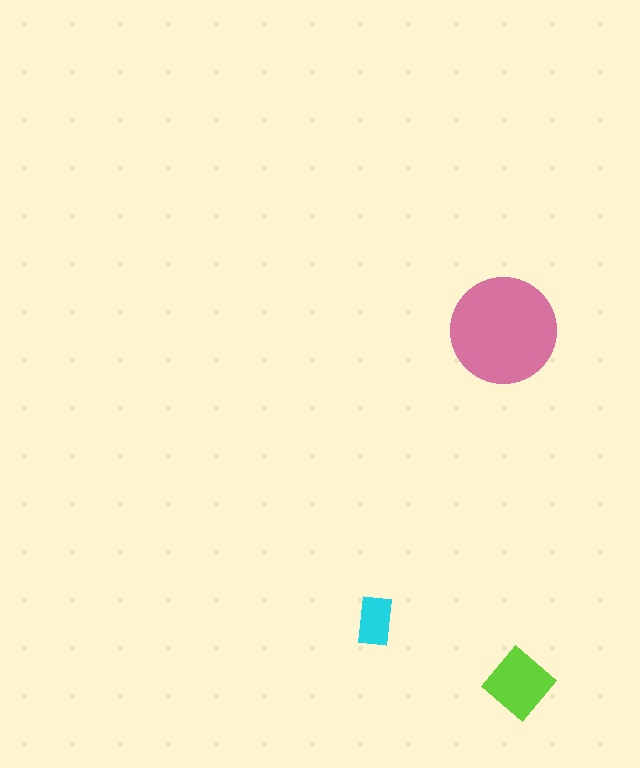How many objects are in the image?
There are 3 objects in the image.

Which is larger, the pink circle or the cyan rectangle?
The pink circle.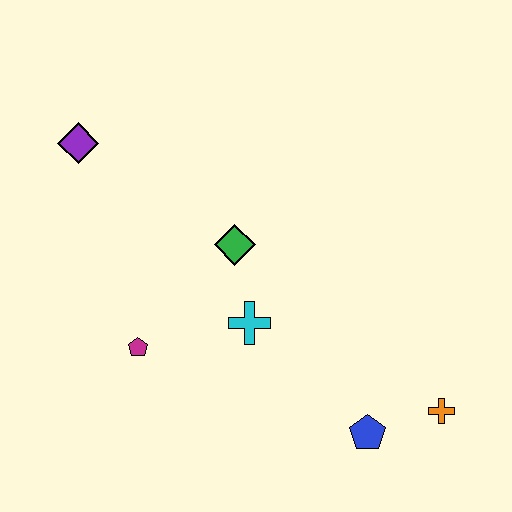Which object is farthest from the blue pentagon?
The purple diamond is farthest from the blue pentagon.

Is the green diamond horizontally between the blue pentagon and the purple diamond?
Yes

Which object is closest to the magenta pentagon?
The cyan cross is closest to the magenta pentagon.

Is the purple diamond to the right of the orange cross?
No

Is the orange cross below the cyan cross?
Yes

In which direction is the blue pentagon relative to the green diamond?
The blue pentagon is below the green diamond.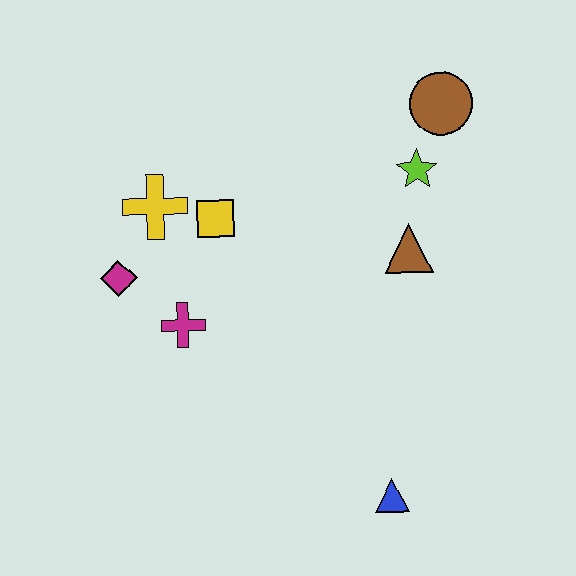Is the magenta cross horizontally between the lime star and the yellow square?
No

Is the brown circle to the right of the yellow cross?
Yes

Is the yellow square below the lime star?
Yes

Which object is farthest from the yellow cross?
The blue triangle is farthest from the yellow cross.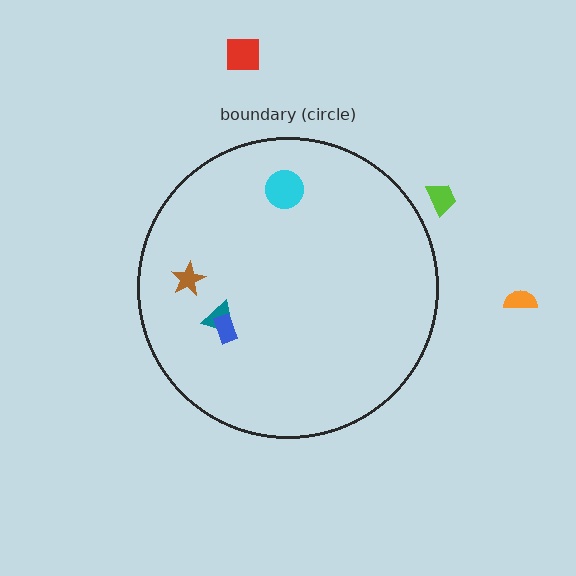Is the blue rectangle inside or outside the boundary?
Inside.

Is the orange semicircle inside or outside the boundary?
Outside.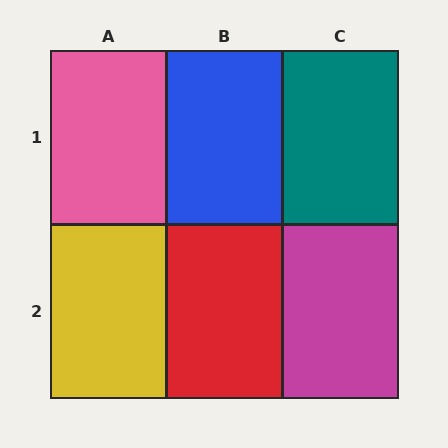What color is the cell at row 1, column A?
Pink.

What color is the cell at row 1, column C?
Teal.